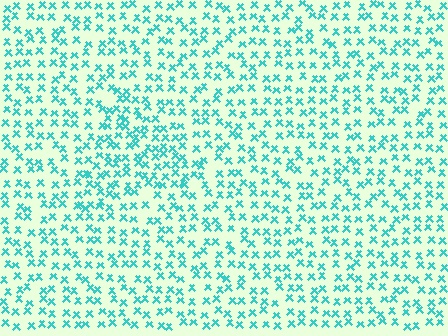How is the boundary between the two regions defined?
The boundary is defined by a change in element density (approximately 1.6x ratio). All elements are the same color, size, and shape.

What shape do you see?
I see a triangle.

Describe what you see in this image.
The image contains small cyan elements arranged at two different densities. A triangle-shaped region is visible where the elements are more densely packed than the surrounding area.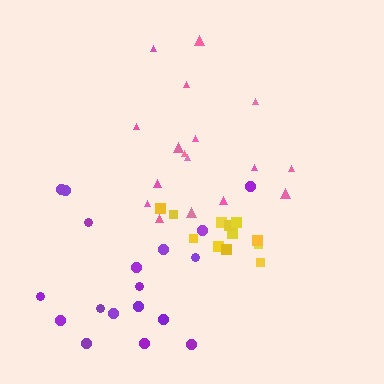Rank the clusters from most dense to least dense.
yellow, purple, pink.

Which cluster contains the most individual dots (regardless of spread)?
Purple (18).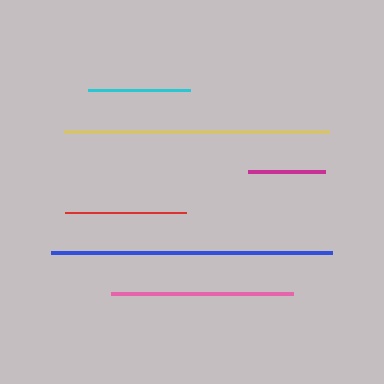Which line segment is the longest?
The blue line is the longest at approximately 281 pixels.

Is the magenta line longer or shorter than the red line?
The red line is longer than the magenta line.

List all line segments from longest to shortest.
From longest to shortest: blue, yellow, pink, red, cyan, magenta.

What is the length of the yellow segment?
The yellow segment is approximately 264 pixels long.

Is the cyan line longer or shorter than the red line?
The red line is longer than the cyan line.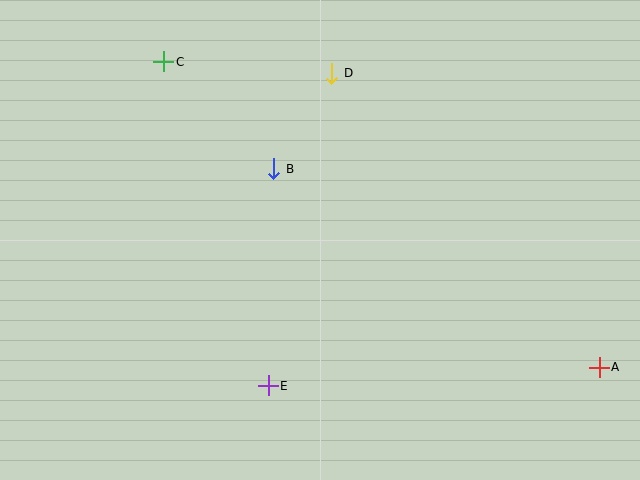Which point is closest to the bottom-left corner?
Point E is closest to the bottom-left corner.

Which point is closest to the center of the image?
Point B at (274, 169) is closest to the center.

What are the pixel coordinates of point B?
Point B is at (274, 169).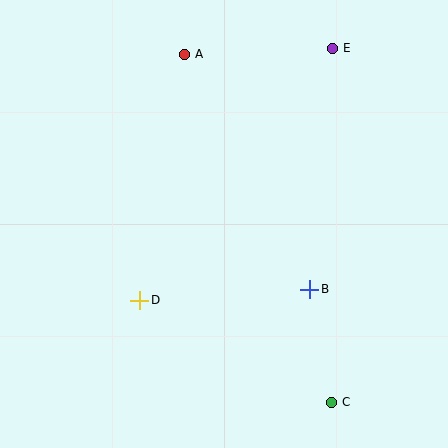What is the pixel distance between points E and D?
The distance between E and D is 317 pixels.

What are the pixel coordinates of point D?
Point D is at (140, 300).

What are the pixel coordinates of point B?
Point B is at (310, 289).